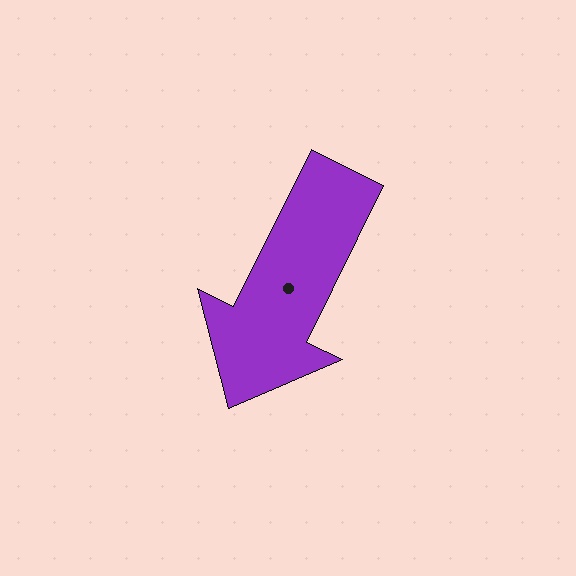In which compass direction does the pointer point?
Southwest.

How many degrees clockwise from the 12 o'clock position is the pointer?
Approximately 206 degrees.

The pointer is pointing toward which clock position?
Roughly 7 o'clock.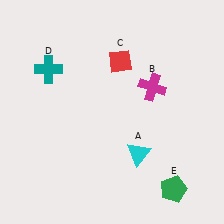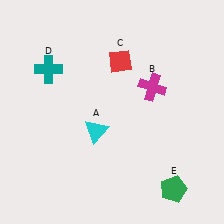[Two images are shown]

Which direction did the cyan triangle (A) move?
The cyan triangle (A) moved left.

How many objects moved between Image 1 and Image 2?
1 object moved between the two images.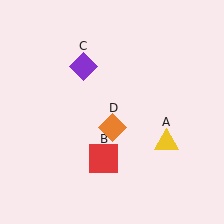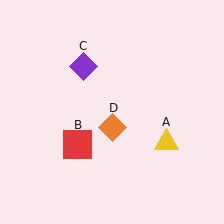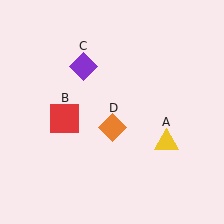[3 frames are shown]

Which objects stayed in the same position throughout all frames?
Yellow triangle (object A) and purple diamond (object C) and orange diamond (object D) remained stationary.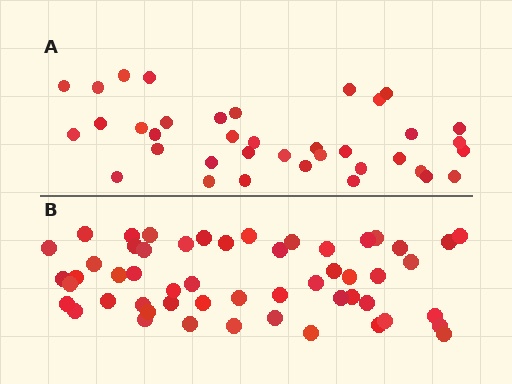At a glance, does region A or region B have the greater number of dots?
Region B (the bottom region) has more dots.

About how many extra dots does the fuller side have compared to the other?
Region B has approximately 15 more dots than region A.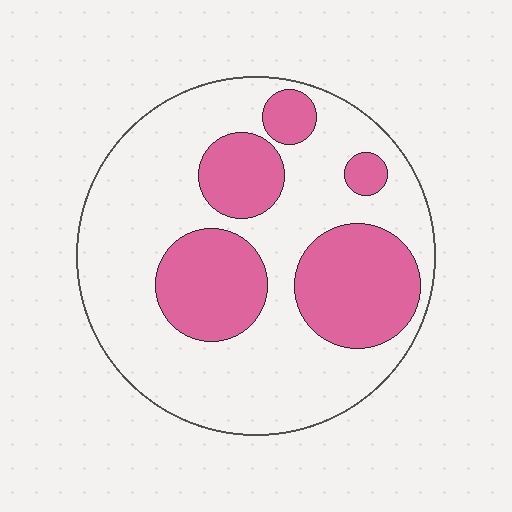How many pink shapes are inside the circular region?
5.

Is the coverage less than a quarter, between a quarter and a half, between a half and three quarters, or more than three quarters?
Between a quarter and a half.